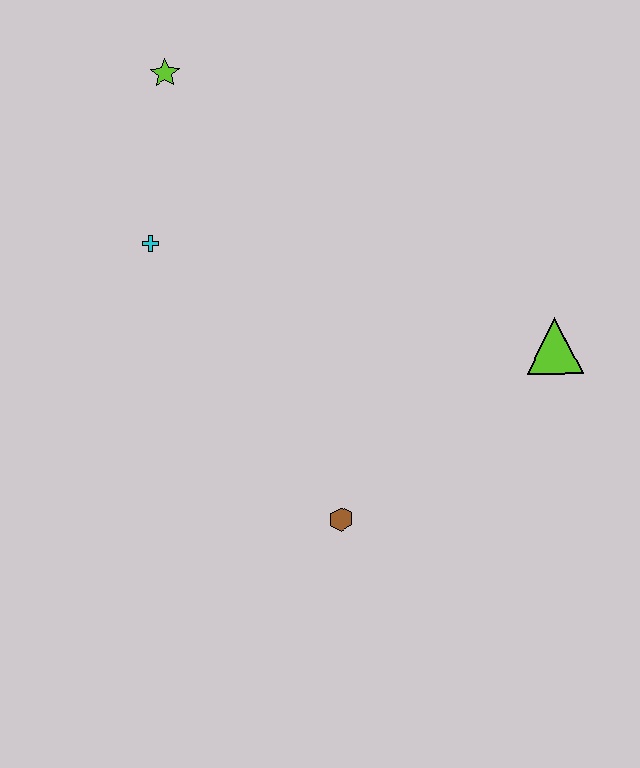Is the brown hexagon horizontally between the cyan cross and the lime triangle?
Yes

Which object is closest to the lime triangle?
The brown hexagon is closest to the lime triangle.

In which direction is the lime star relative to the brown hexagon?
The lime star is above the brown hexagon.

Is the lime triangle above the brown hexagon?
Yes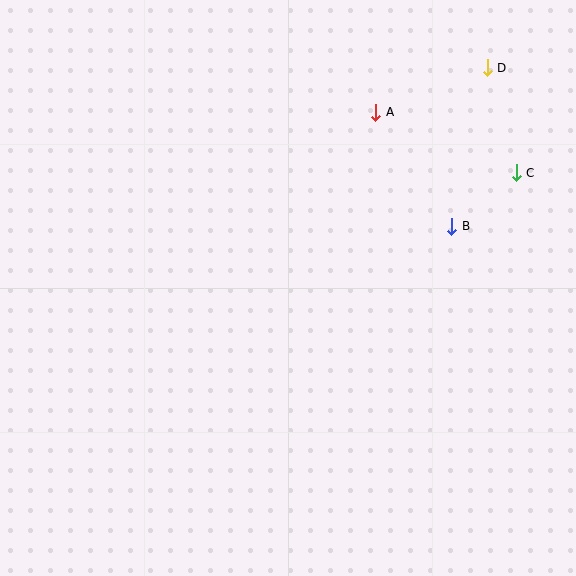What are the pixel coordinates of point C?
Point C is at (516, 173).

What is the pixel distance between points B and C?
The distance between B and C is 84 pixels.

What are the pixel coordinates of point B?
Point B is at (451, 226).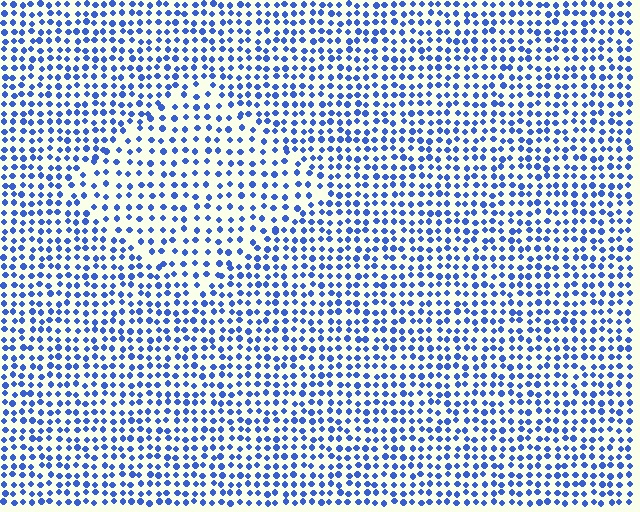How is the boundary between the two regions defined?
The boundary is defined by a change in element density (approximately 1.5x ratio). All elements are the same color, size, and shape.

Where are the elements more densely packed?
The elements are more densely packed outside the diamond boundary.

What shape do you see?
I see a diamond.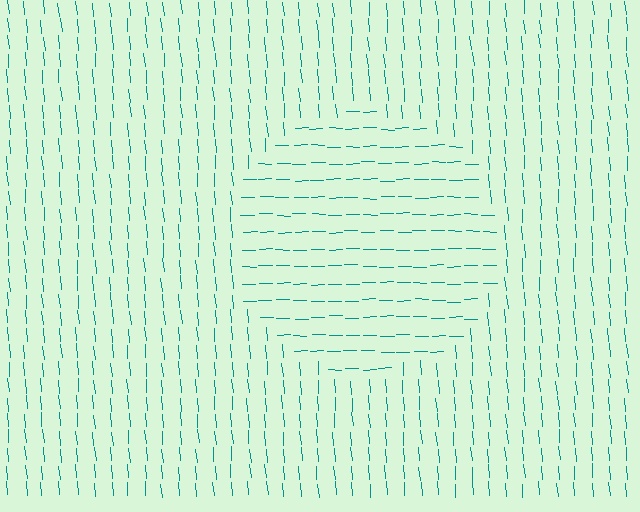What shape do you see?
I see a circle.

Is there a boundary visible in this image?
Yes, there is a texture boundary formed by a change in line orientation.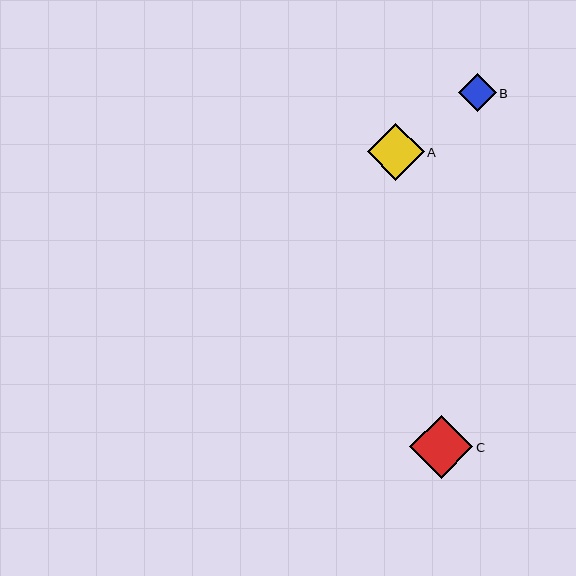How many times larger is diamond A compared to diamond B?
Diamond A is approximately 1.5 times the size of diamond B.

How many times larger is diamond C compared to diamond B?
Diamond C is approximately 1.7 times the size of diamond B.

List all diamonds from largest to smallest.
From largest to smallest: C, A, B.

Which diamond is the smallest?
Diamond B is the smallest with a size of approximately 38 pixels.